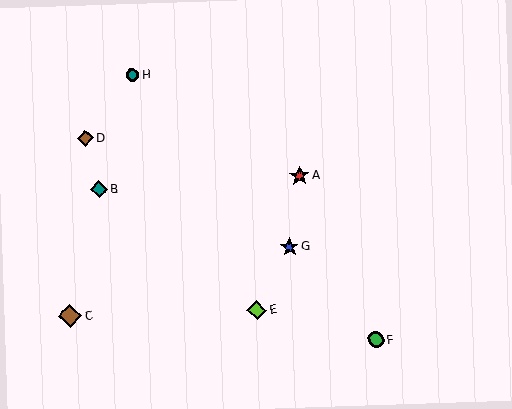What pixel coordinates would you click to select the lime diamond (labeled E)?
Click at (257, 310) to select the lime diamond E.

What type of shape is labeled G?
Shape G is a blue star.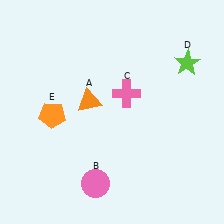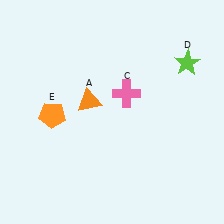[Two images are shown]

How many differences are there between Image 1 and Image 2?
There is 1 difference between the two images.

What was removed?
The pink circle (B) was removed in Image 2.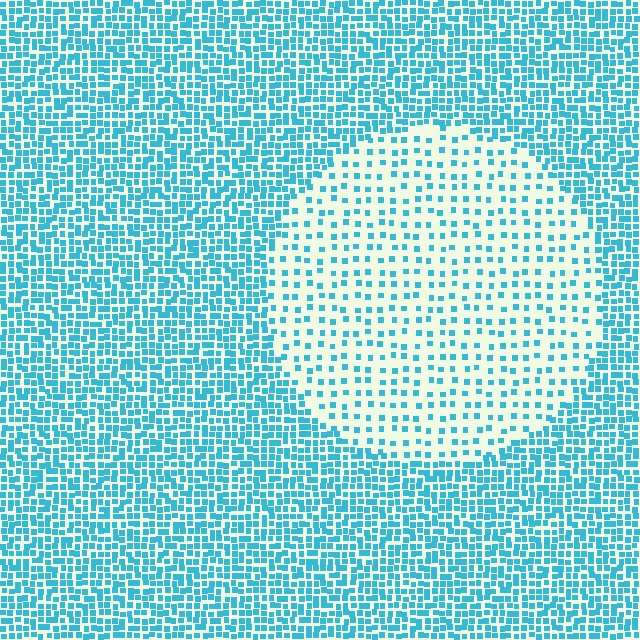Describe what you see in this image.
The image contains small cyan elements arranged at two different densities. A circle-shaped region is visible where the elements are less densely packed than the surrounding area.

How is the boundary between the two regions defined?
The boundary is defined by a change in element density (approximately 2.7x ratio). All elements are the same color, size, and shape.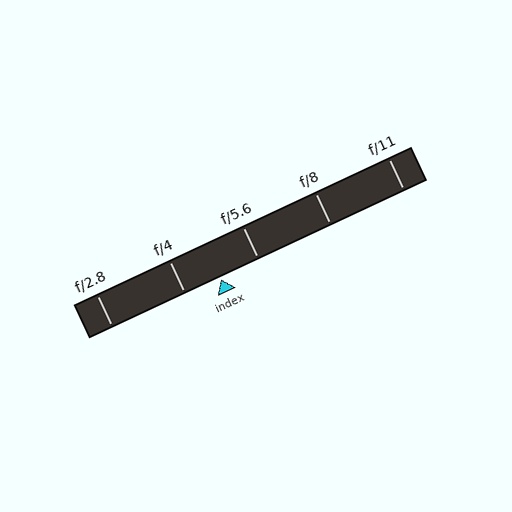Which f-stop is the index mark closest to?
The index mark is closest to f/4.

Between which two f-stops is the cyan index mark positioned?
The index mark is between f/4 and f/5.6.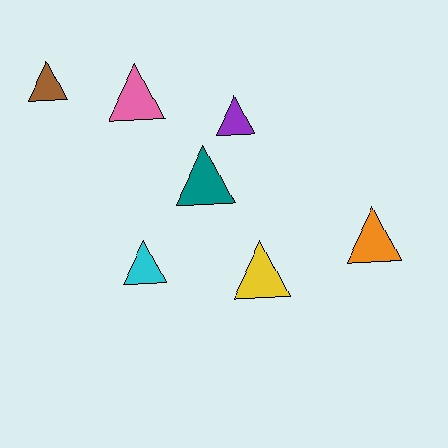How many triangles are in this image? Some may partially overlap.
There are 7 triangles.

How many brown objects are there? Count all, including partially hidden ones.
There is 1 brown object.